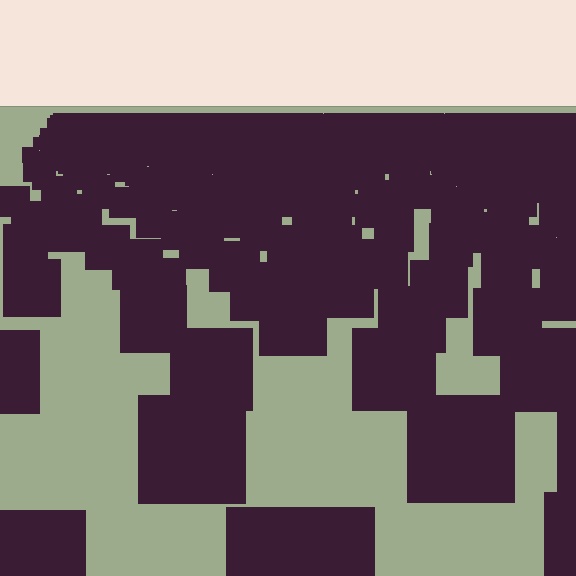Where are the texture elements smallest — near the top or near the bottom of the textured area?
Near the top.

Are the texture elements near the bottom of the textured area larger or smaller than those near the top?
Larger. Near the bottom, elements are closer to the viewer and appear at a bigger on-screen size.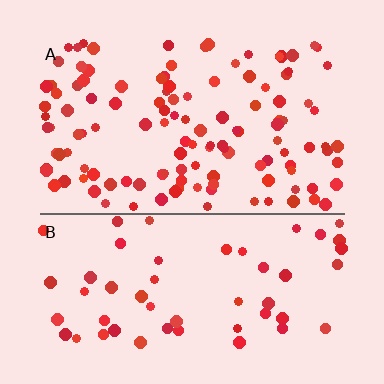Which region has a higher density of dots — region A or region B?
A (the top).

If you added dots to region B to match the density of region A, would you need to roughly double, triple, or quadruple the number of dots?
Approximately double.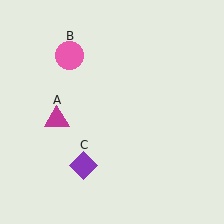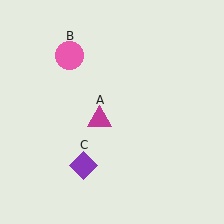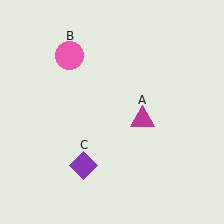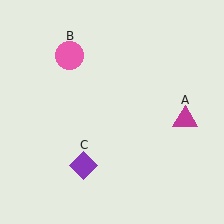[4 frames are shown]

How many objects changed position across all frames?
1 object changed position: magenta triangle (object A).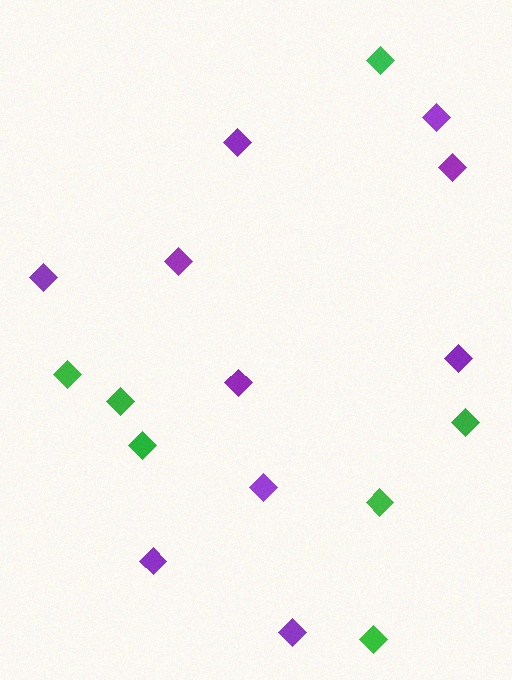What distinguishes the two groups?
There are 2 groups: one group of green diamonds (7) and one group of purple diamonds (10).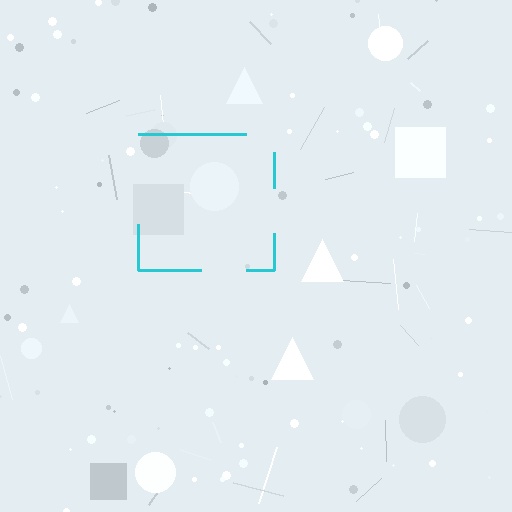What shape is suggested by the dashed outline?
The dashed outline suggests a square.